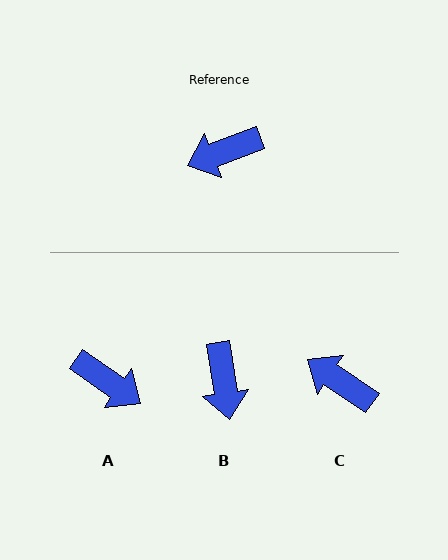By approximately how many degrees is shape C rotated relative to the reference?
Approximately 55 degrees clockwise.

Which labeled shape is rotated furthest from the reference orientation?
A, about 124 degrees away.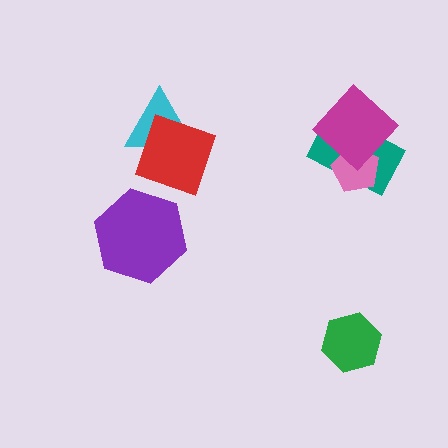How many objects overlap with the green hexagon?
0 objects overlap with the green hexagon.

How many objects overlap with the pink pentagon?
2 objects overlap with the pink pentagon.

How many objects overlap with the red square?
1 object overlaps with the red square.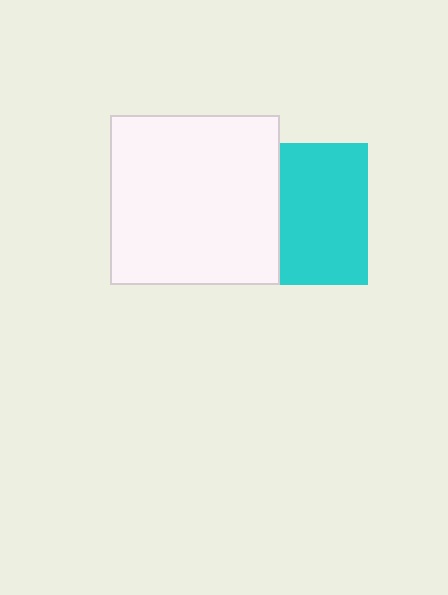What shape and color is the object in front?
The object in front is a white square.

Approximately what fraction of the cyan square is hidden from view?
Roughly 38% of the cyan square is hidden behind the white square.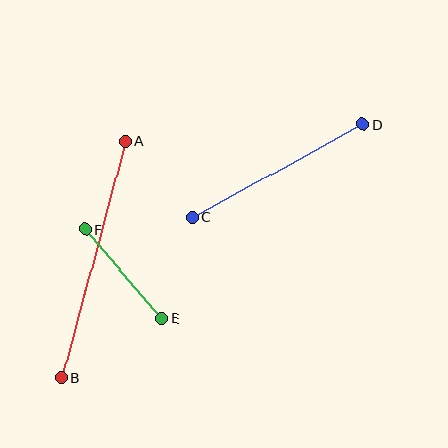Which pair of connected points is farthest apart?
Points A and B are farthest apart.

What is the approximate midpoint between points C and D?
The midpoint is at approximately (278, 171) pixels.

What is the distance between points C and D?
The distance is approximately 194 pixels.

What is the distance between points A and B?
The distance is approximately 245 pixels.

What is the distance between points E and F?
The distance is approximately 117 pixels.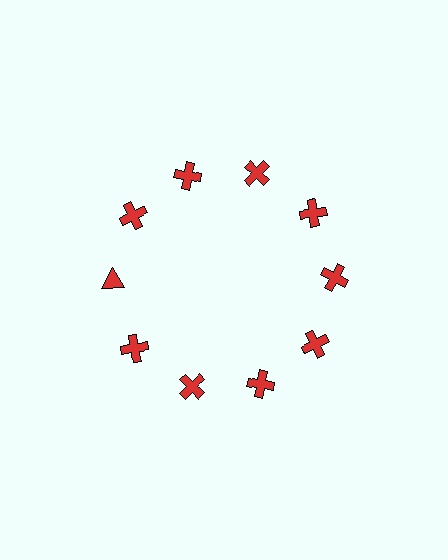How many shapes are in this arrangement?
There are 10 shapes arranged in a ring pattern.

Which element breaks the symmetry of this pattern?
The red triangle at roughly the 9 o'clock position breaks the symmetry. All other shapes are red crosses.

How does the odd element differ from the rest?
It has a different shape: triangle instead of cross.